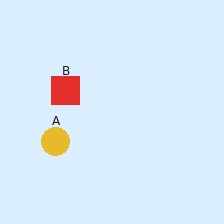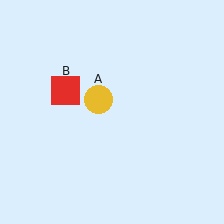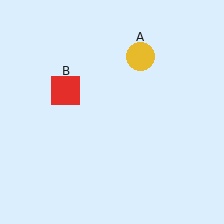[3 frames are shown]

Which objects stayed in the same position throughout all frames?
Red square (object B) remained stationary.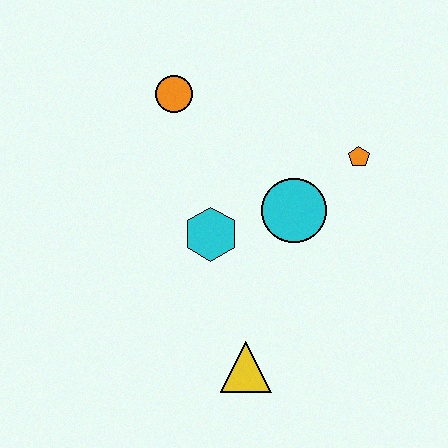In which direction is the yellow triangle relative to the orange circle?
The yellow triangle is below the orange circle.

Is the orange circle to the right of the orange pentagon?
No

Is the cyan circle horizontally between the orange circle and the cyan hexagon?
No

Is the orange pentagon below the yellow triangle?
No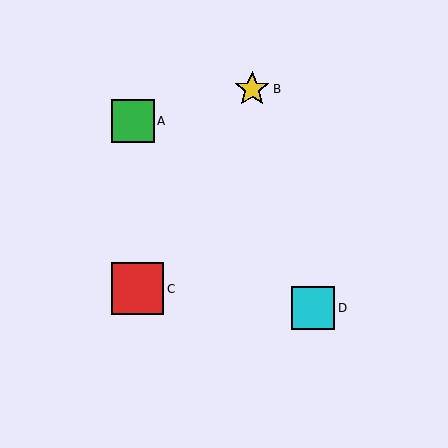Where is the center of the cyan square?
The center of the cyan square is at (313, 308).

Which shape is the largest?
The red square (labeled C) is the largest.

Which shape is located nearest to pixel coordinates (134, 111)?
The green square (labeled A) at (133, 121) is nearest to that location.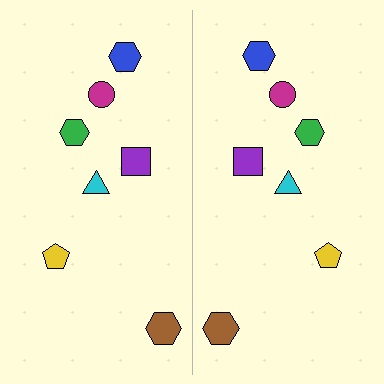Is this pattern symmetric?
Yes, this pattern has bilateral (reflection) symmetry.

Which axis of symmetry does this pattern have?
The pattern has a vertical axis of symmetry running through the center of the image.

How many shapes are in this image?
There are 14 shapes in this image.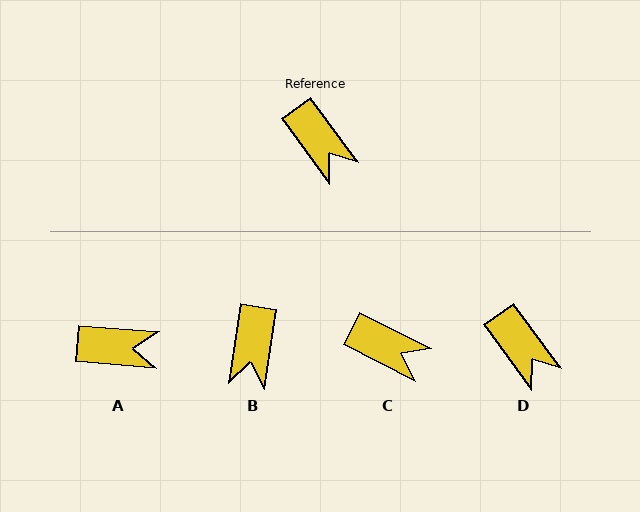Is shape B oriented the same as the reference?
No, it is off by about 45 degrees.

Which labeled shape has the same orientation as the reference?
D.